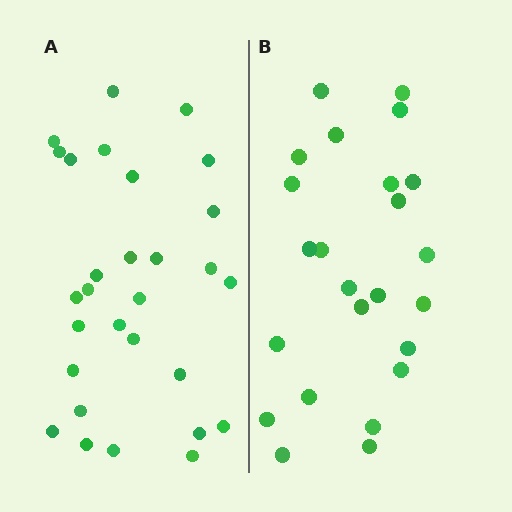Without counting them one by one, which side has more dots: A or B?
Region A (the left region) has more dots.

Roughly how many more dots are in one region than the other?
Region A has about 5 more dots than region B.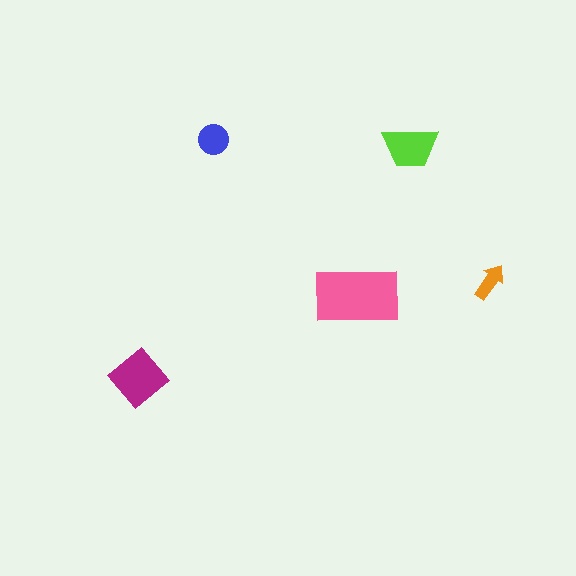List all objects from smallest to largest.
The orange arrow, the blue circle, the lime trapezoid, the magenta diamond, the pink rectangle.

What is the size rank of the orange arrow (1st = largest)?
5th.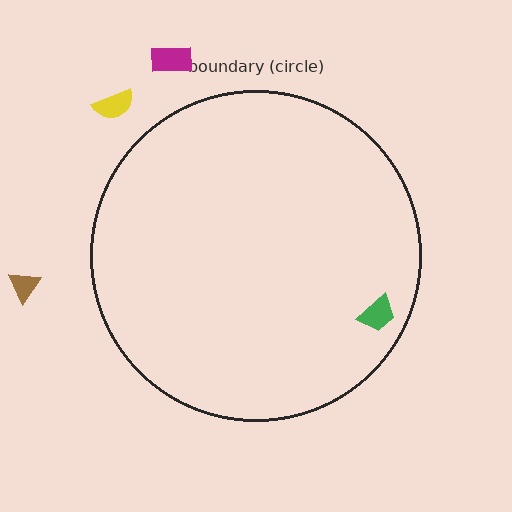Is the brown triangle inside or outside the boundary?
Outside.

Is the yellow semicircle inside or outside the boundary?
Outside.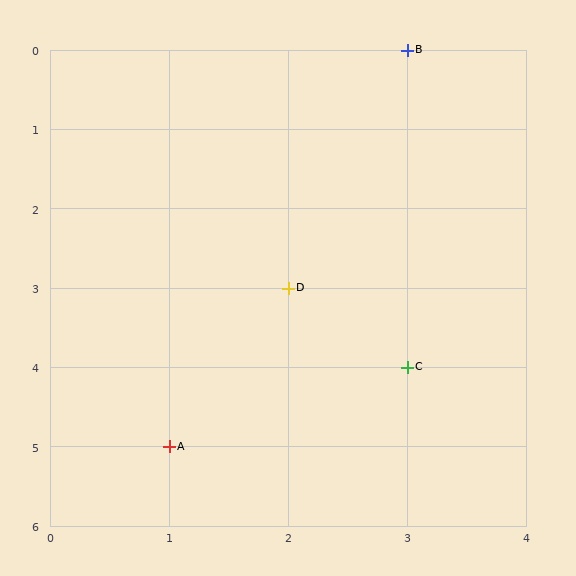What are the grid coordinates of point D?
Point D is at grid coordinates (2, 3).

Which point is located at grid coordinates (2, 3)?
Point D is at (2, 3).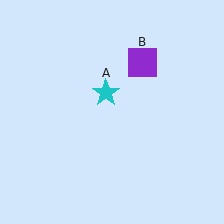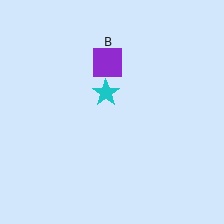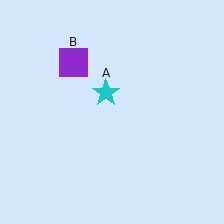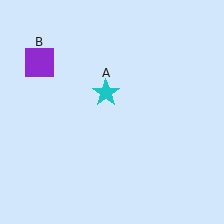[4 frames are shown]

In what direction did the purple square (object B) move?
The purple square (object B) moved left.